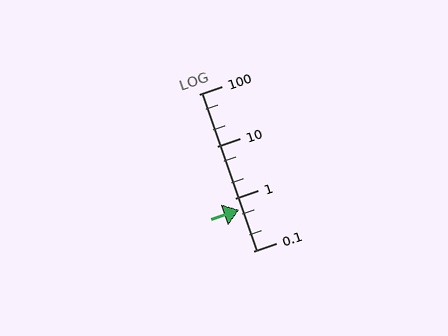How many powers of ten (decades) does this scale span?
The scale spans 3 decades, from 0.1 to 100.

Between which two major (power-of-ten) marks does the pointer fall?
The pointer is between 0.1 and 1.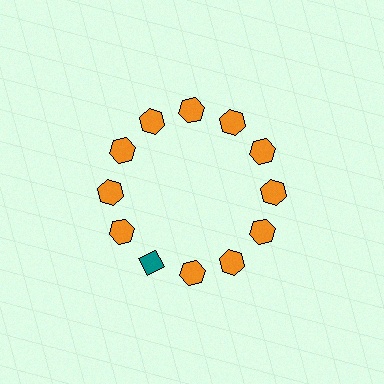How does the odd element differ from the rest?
It differs in both color (teal instead of orange) and shape (diamond instead of hexagon).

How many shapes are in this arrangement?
There are 12 shapes arranged in a ring pattern.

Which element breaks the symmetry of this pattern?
The teal diamond at roughly the 7 o'clock position breaks the symmetry. All other shapes are orange hexagons.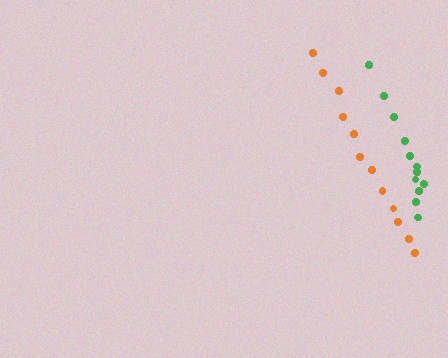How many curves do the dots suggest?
There are 2 distinct paths.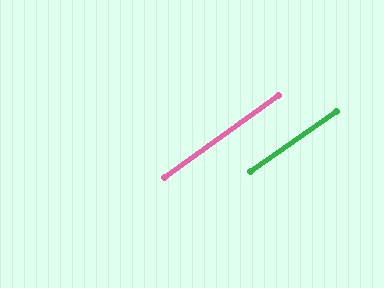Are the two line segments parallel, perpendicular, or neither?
Parallel — their directions differ by only 0.4°.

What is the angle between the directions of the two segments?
Approximately 0 degrees.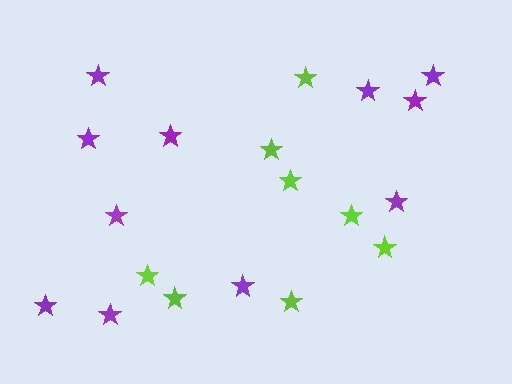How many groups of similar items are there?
There are 2 groups: one group of purple stars (11) and one group of lime stars (8).